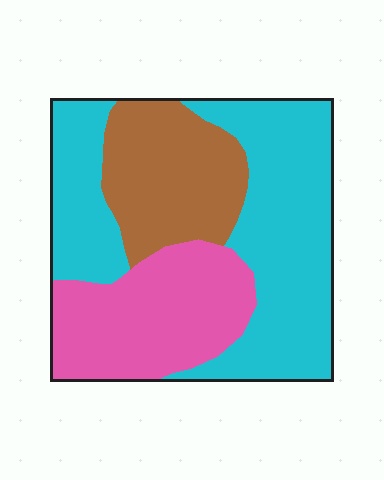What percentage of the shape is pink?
Pink takes up between a sixth and a third of the shape.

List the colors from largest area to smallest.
From largest to smallest: cyan, pink, brown.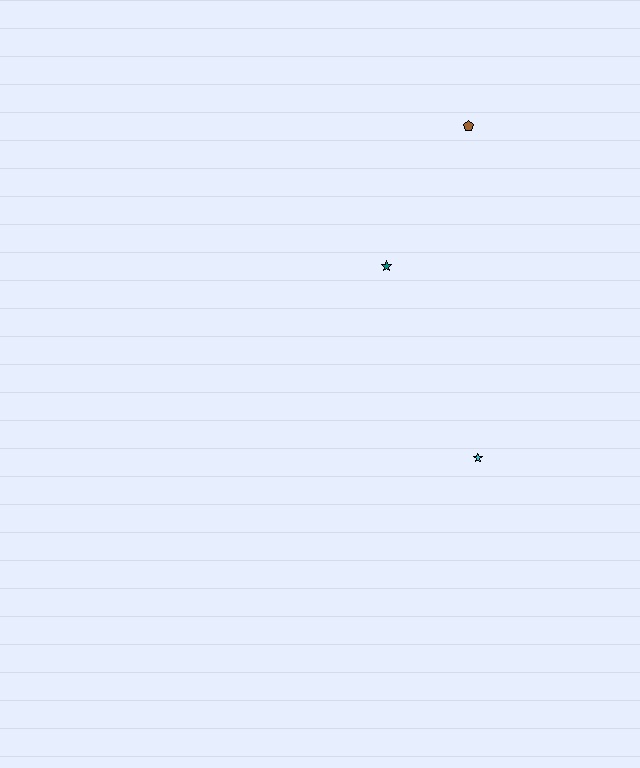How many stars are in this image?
There are 2 stars.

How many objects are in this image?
There are 3 objects.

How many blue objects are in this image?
There are no blue objects.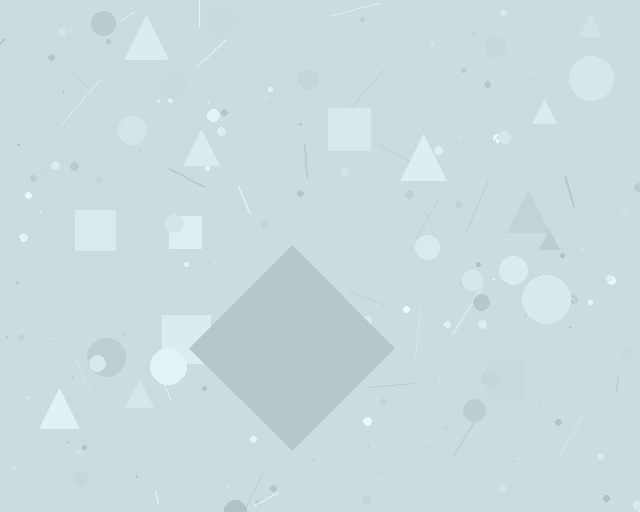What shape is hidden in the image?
A diamond is hidden in the image.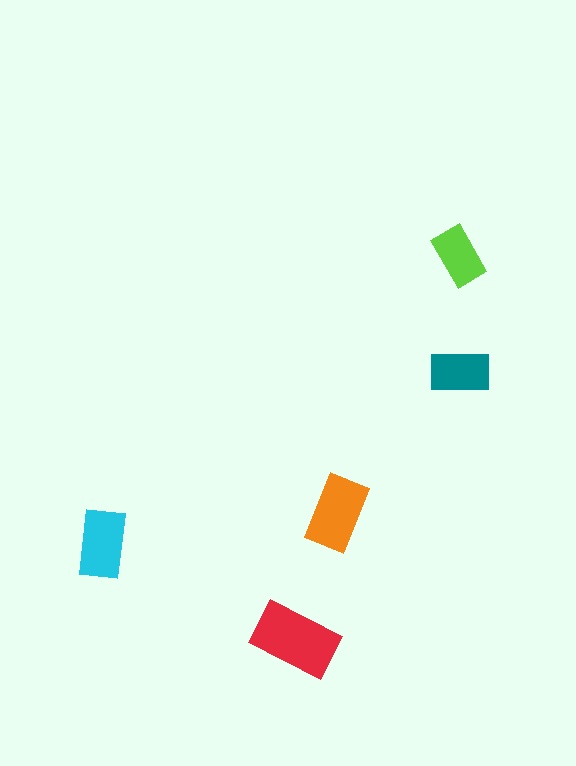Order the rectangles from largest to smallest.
the red one, the orange one, the cyan one, the teal one, the lime one.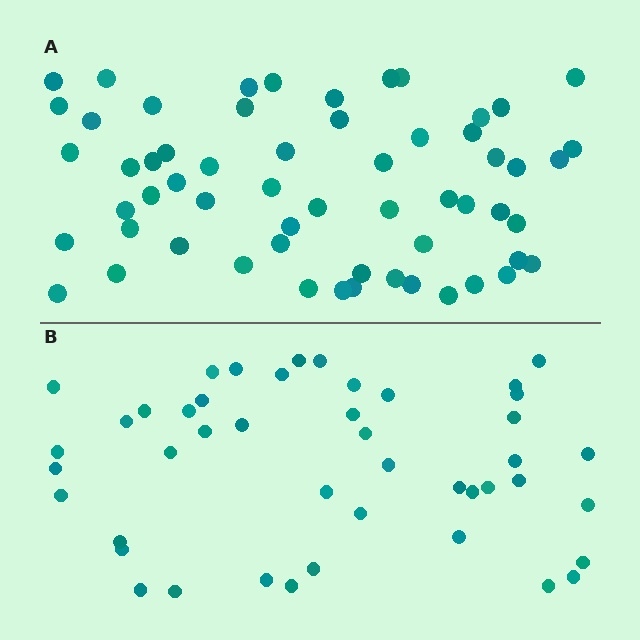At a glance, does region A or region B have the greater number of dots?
Region A (the top region) has more dots.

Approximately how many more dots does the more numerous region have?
Region A has approximately 15 more dots than region B.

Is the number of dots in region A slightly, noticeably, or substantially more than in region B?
Region A has noticeably more, but not dramatically so. The ratio is roughly 1.3 to 1.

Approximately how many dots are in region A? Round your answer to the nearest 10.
About 60 dots. (The exact count is 59, which rounds to 60.)